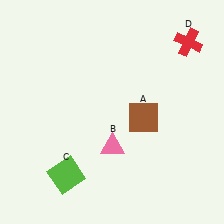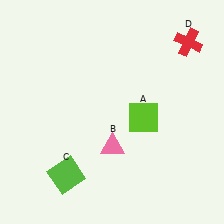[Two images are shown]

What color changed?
The square (A) changed from brown in Image 1 to lime in Image 2.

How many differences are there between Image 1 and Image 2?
There is 1 difference between the two images.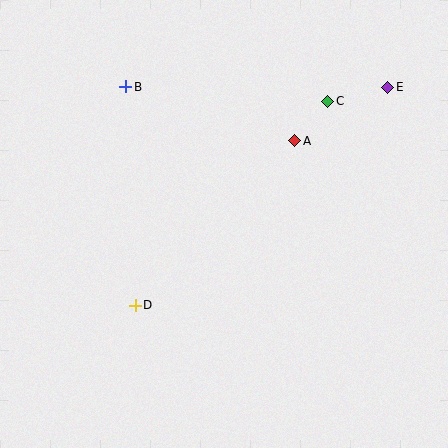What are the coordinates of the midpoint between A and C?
The midpoint between A and C is at (311, 121).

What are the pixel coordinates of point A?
Point A is at (295, 141).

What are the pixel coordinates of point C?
Point C is at (328, 101).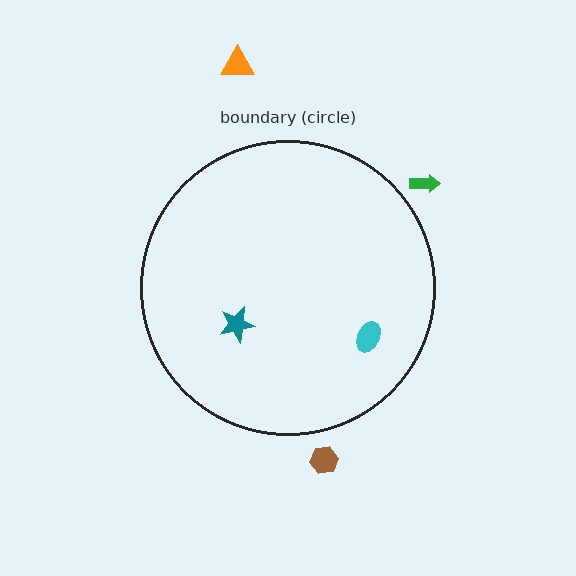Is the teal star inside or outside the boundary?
Inside.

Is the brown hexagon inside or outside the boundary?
Outside.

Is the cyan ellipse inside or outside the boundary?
Inside.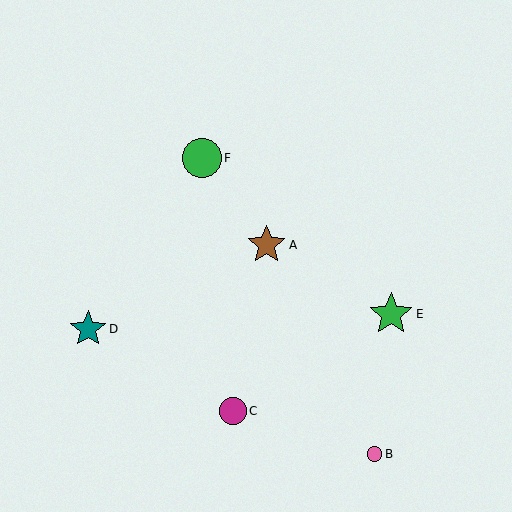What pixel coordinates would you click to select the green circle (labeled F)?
Click at (202, 158) to select the green circle F.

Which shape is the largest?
The green star (labeled E) is the largest.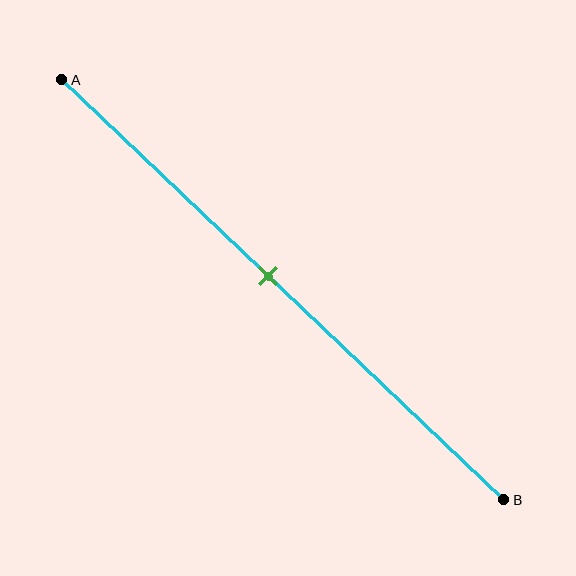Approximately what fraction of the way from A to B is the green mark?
The green mark is approximately 45% of the way from A to B.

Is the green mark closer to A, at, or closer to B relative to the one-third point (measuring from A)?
The green mark is closer to point B than the one-third point of segment AB.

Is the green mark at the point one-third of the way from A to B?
No, the mark is at about 45% from A, not at the 33% one-third point.